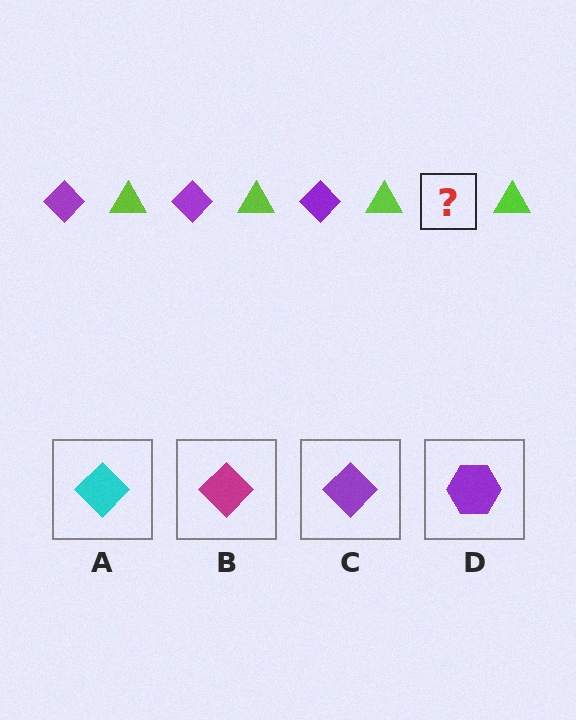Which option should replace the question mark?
Option C.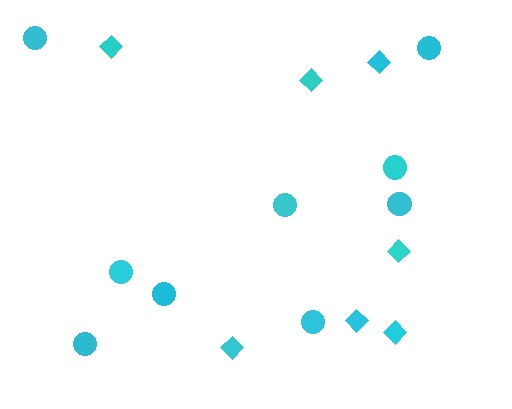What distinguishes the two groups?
There are 2 groups: one group of diamonds (7) and one group of circles (9).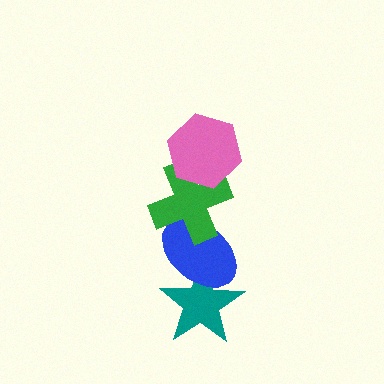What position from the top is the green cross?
The green cross is 2nd from the top.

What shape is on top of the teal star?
The blue ellipse is on top of the teal star.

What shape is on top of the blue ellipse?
The green cross is on top of the blue ellipse.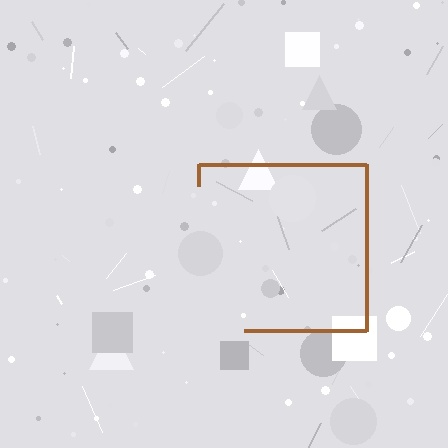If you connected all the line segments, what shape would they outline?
They would outline a square.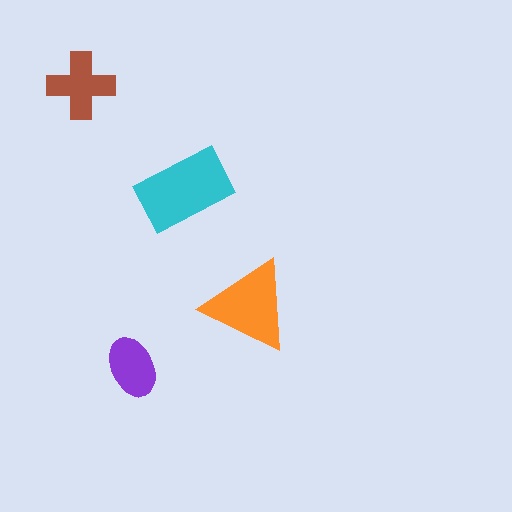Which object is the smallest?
The purple ellipse.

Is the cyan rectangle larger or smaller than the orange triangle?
Larger.